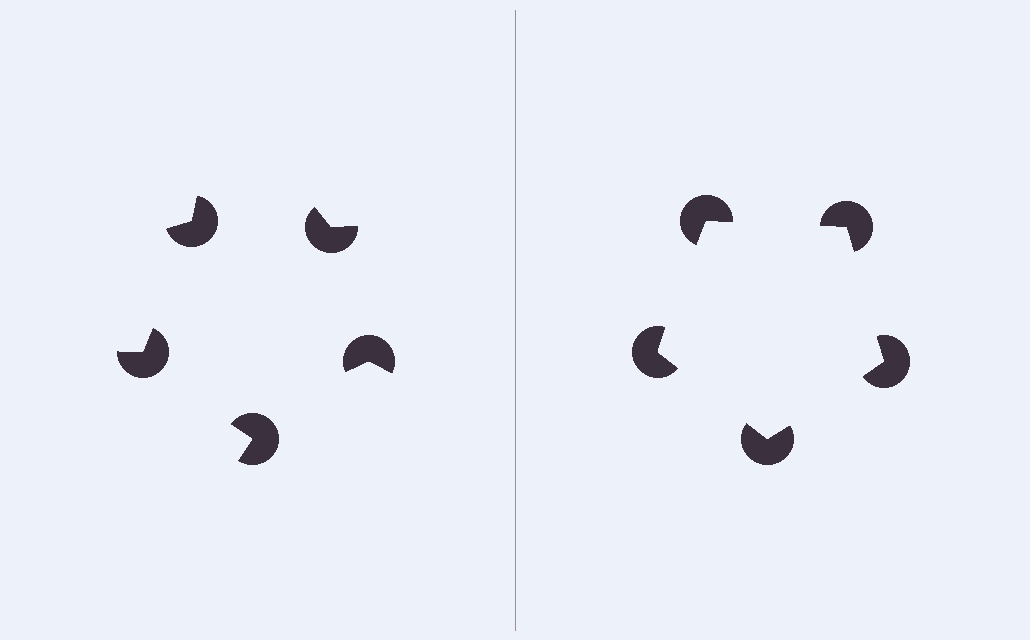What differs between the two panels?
The pac-man discs are positioned identically on both sides; only the wedge orientations differ. On the right they align to a pentagon; on the left they are misaligned.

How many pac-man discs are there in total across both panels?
10 — 5 on each side.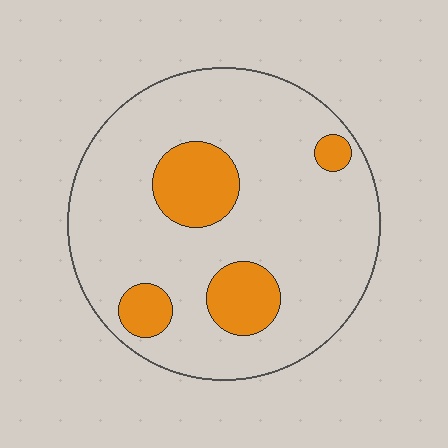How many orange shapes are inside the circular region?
4.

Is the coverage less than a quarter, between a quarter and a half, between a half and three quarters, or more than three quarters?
Less than a quarter.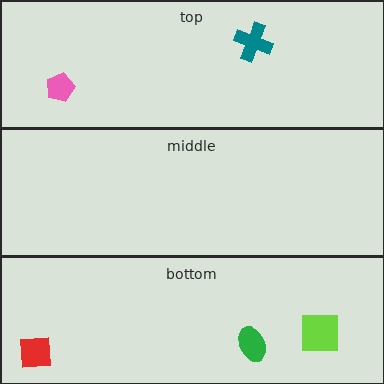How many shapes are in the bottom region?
3.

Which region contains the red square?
The bottom region.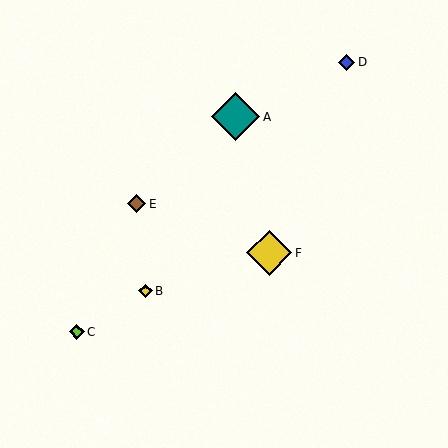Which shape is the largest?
The teal diamond (labeled A) is the largest.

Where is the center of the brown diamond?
The center of the brown diamond is at (137, 204).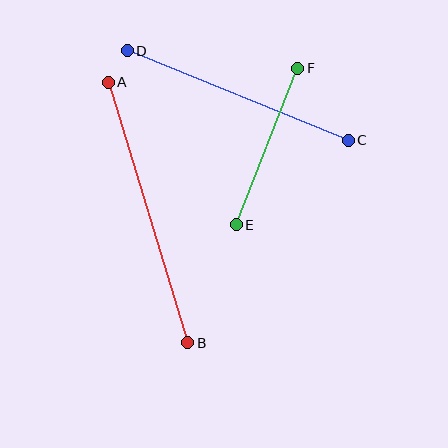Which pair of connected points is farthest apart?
Points A and B are farthest apart.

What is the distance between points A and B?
The distance is approximately 273 pixels.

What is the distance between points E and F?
The distance is approximately 168 pixels.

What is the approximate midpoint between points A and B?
The midpoint is at approximately (148, 212) pixels.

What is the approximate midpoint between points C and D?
The midpoint is at approximately (238, 96) pixels.